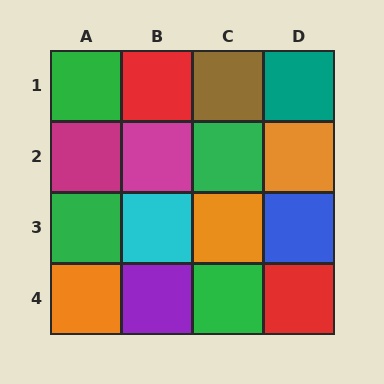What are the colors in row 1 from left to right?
Green, red, brown, teal.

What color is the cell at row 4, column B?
Purple.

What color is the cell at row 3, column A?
Green.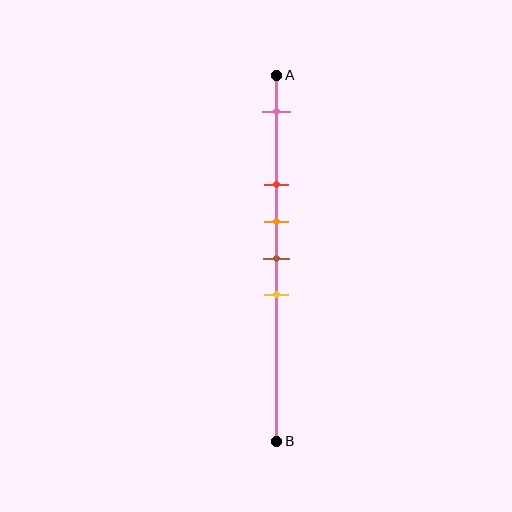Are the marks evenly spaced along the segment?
No, the marks are not evenly spaced.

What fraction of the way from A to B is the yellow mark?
The yellow mark is approximately 60% (0.6) of the way from A to B.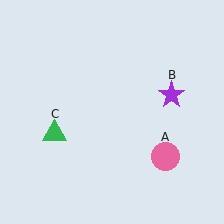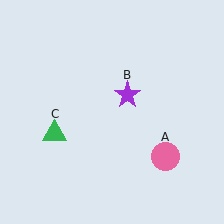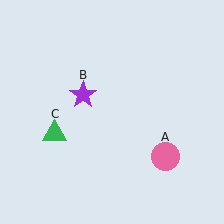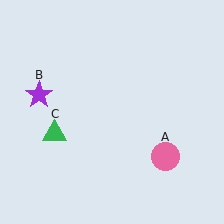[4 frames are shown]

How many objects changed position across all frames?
1 object changed position: purple star (object B).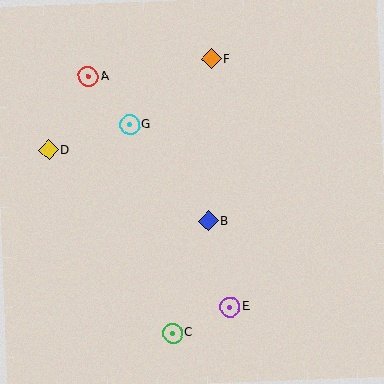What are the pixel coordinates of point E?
Point E is at (230, 307).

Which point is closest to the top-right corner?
Point F is closest to the top-right corner.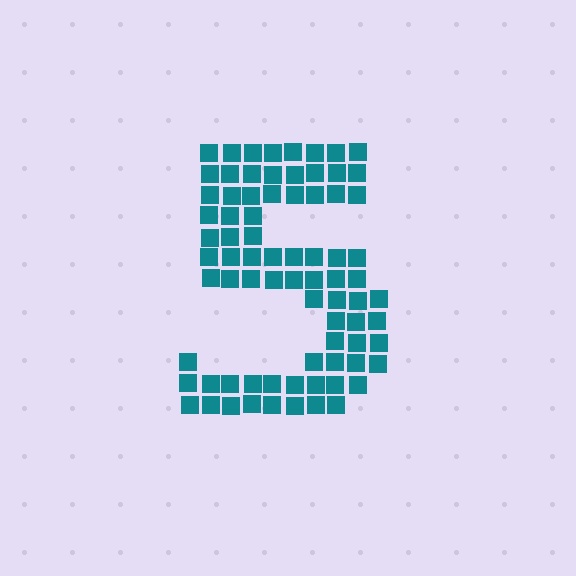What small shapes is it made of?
It is made of small squares.